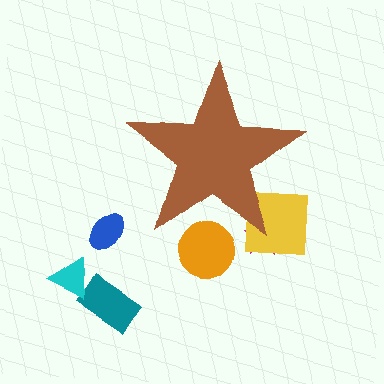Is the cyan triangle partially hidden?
No, the cyan triangle is fully visible.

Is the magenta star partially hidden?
Yes, the magenta star is partially hidden behind the brown star.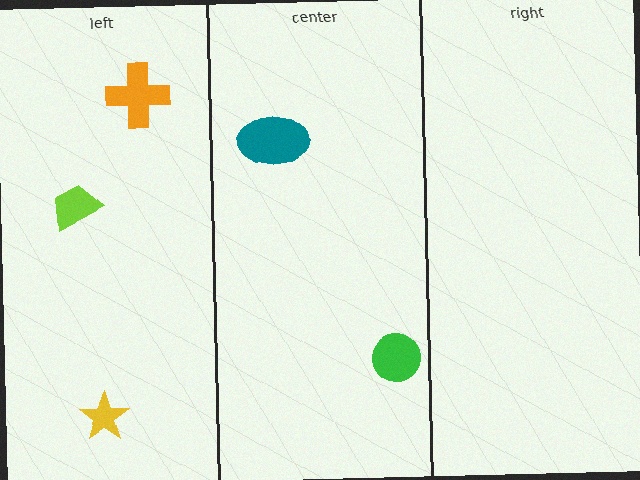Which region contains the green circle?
The center region.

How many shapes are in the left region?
3.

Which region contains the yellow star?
The left region.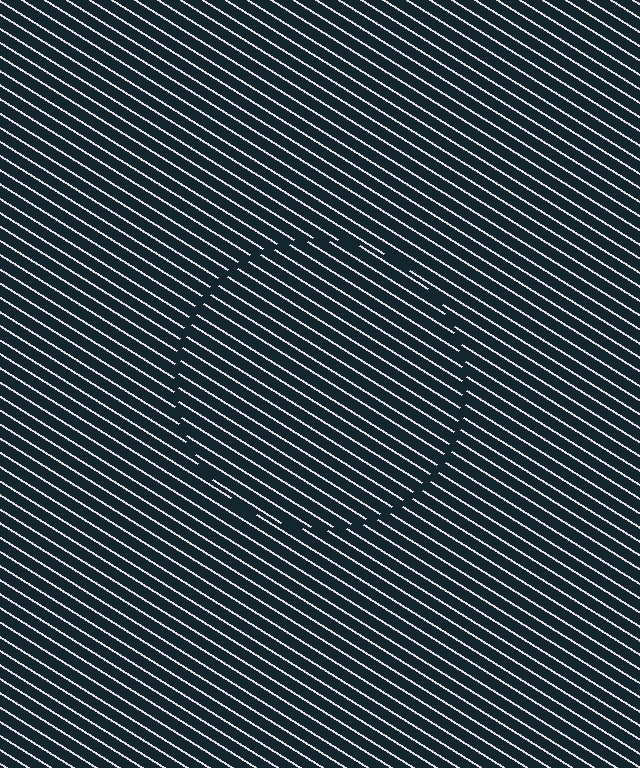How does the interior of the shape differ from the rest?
The interior of the shape contains the same grating, shifted by half a period — the contour is defined by the phase discontinuity where line-ends from the inner and outer gratings abut.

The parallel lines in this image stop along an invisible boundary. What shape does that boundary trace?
An illusory circle. The interior of the shape contains the same grating, shifted by half a period — the contour is defined by the phase discontinuity where line-ends from the inner and outer gratings abut.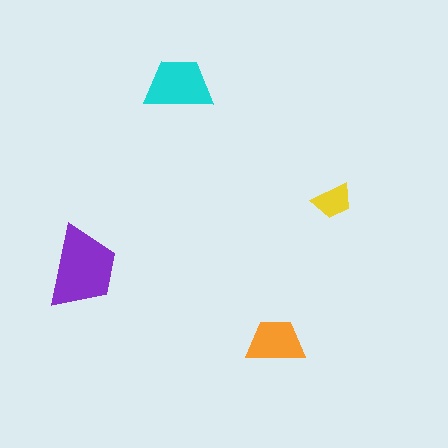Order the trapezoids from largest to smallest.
the purple one, the cyan one, the orange one, the yellow one.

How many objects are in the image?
There are 4 objects in the image.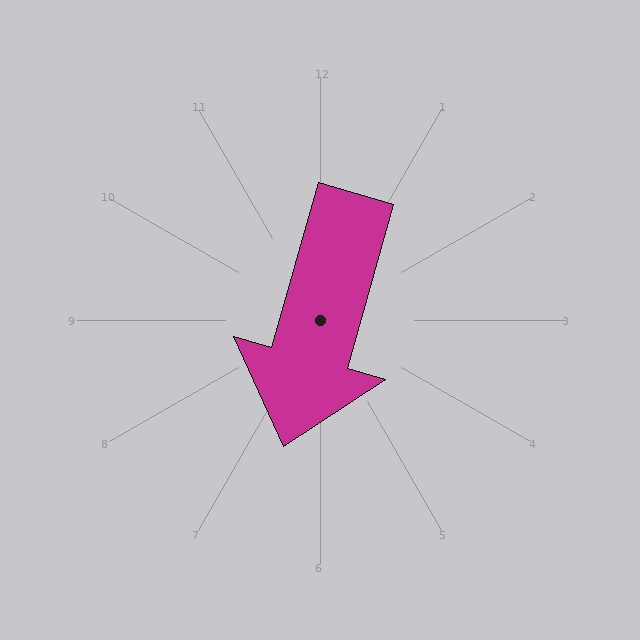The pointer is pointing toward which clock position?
Roughly 7 o'clock.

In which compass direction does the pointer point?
South.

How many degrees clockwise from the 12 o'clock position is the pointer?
Approximately 196 degrees.